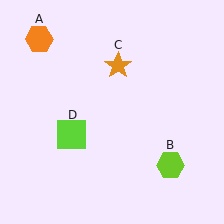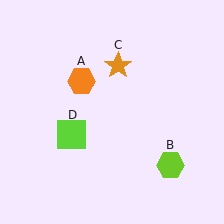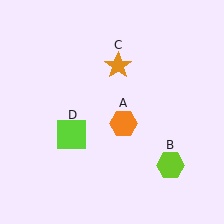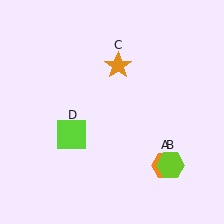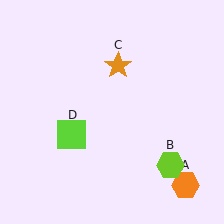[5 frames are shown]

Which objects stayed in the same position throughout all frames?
Lime hexagon (object B) and orange star (object C) and lime square (object D) remained stationary.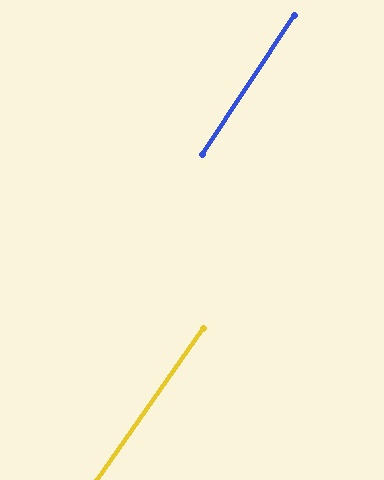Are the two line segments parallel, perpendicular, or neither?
Parallel — their directions differ by only 1.5°.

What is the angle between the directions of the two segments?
Approximately 2 degrees.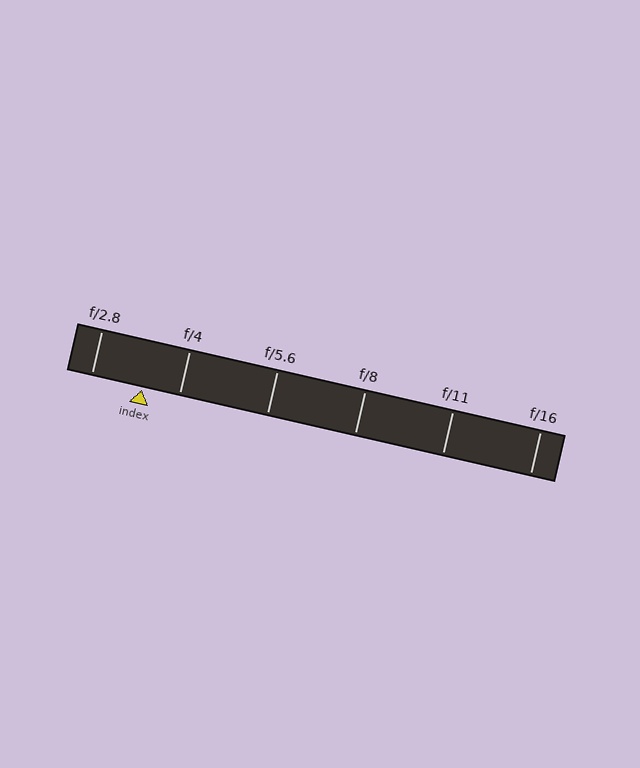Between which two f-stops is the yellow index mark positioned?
The index mark is between f/2.8 and f/4.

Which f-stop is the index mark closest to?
The index mark is closest to f/4.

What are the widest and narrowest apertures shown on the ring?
The widest aperture shown is f/2.8 and the narrowest is f/16.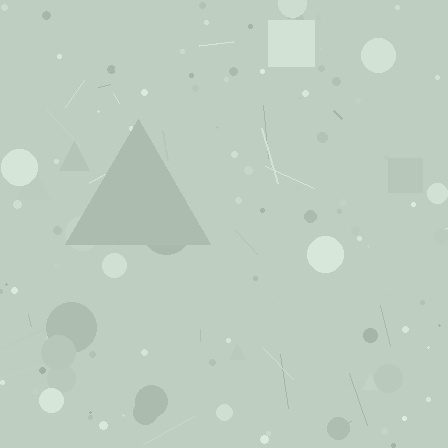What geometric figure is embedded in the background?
A triangle is embedded in the background.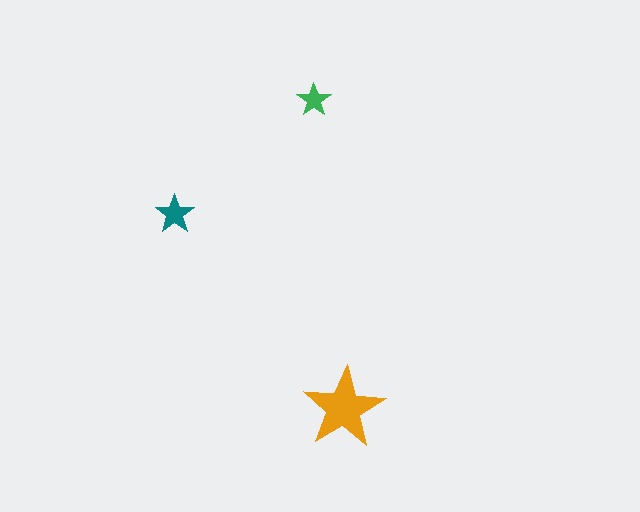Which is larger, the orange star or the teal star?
The orange one.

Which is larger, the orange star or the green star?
The orange one.